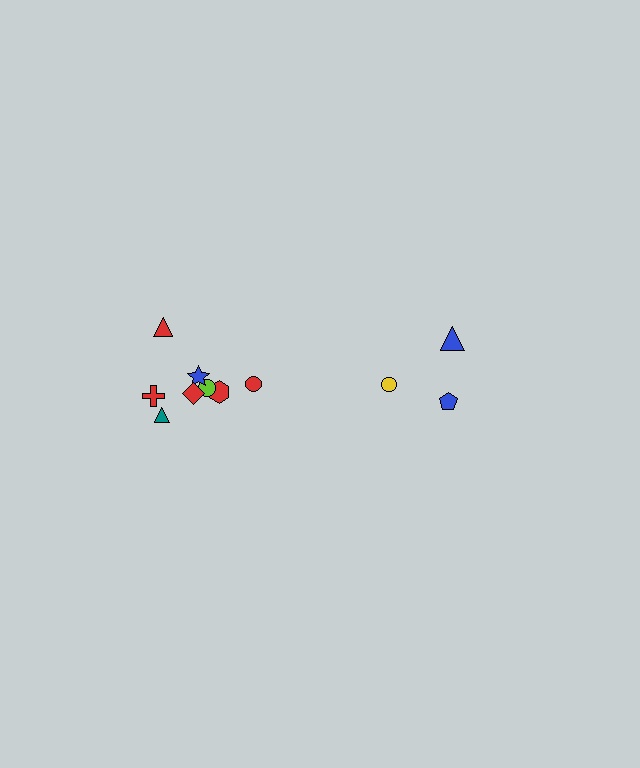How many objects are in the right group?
There are 3 objects.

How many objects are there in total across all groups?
There are 11 objects.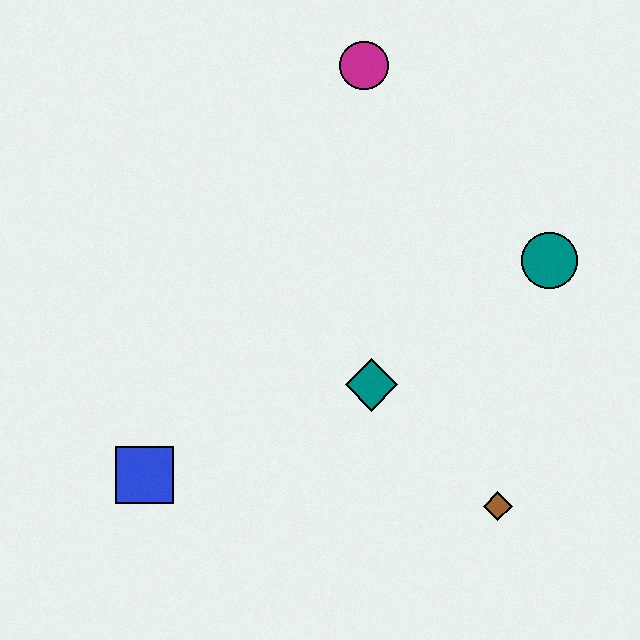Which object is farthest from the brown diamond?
The magenta circle is farthest from the brown diamond.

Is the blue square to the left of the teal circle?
Yes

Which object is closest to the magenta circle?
The teal circle is closest to the magenta circle.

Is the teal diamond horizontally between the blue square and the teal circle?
Yes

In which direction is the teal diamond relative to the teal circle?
The teal diamond is to the left of the teal circle.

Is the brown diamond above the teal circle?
No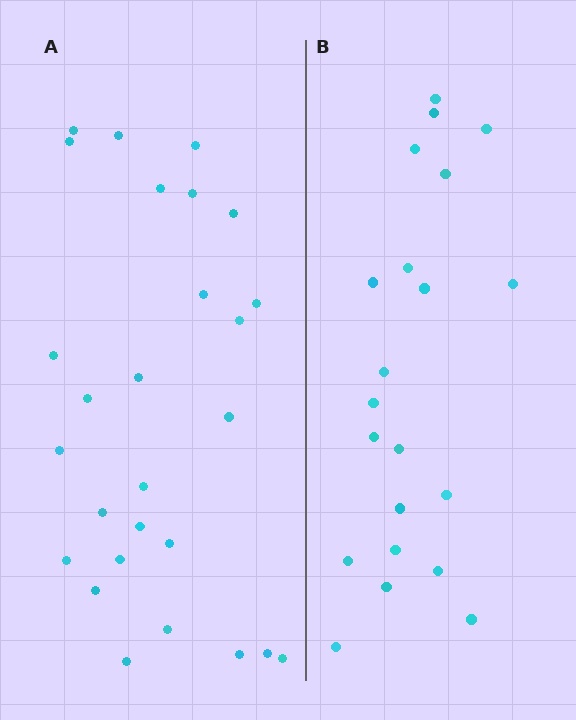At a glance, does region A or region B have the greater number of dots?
Region A (the left region) has more dots.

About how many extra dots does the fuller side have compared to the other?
Region A has about 6 more dots than region B.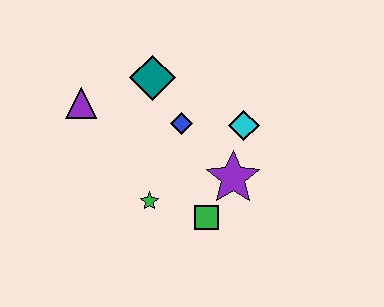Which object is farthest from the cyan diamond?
The purple triangle is farthest from the cyan diamond.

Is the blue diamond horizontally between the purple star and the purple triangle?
Yes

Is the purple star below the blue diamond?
Yes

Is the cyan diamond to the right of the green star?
Yes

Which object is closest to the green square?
The purple star is closest to the green square.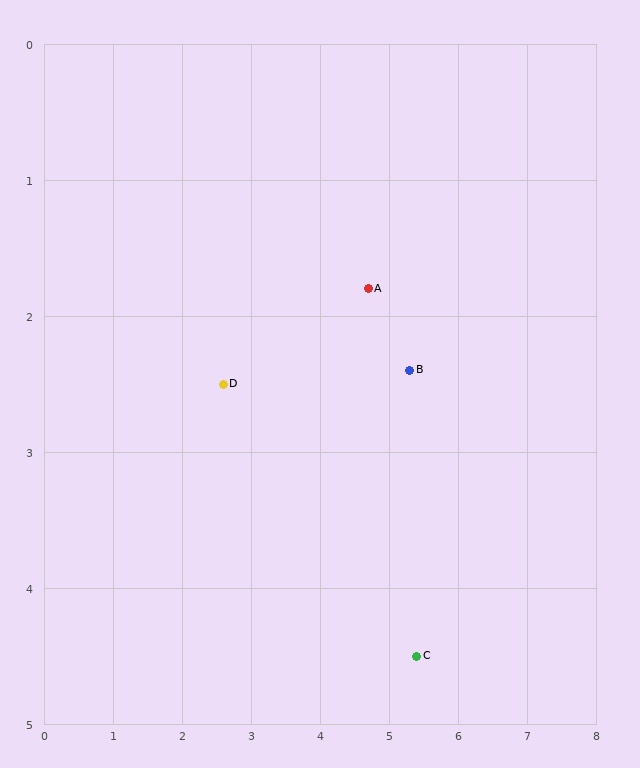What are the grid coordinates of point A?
Point A is at approximately (4.7, 1.8).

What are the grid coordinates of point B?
Point B is at approximately (5.3, 2.4).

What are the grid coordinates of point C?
Point C is at approximately (5.4, 4.5).